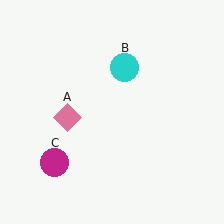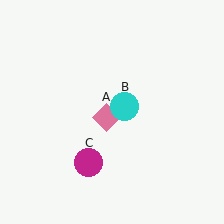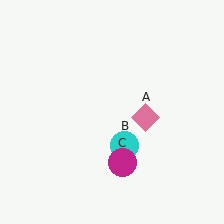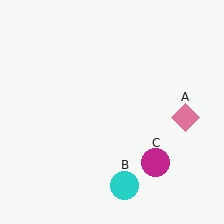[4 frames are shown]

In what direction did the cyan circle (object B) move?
The cyan circle (object B) moved down.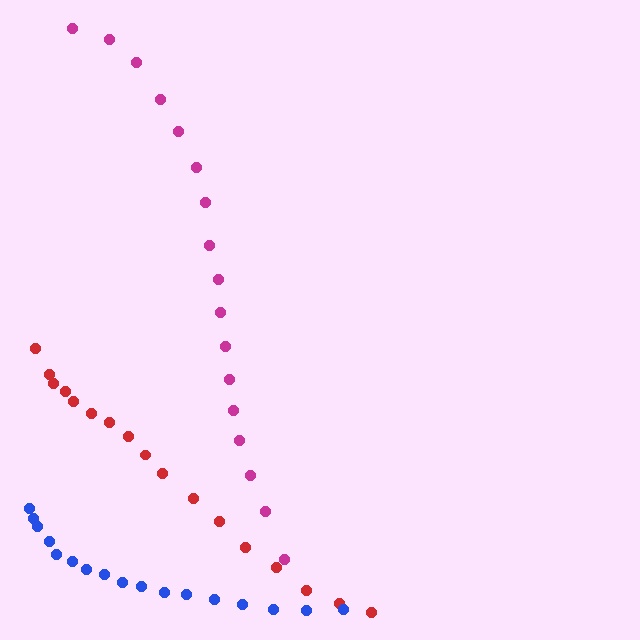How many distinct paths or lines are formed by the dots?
There are 3 distinct paths.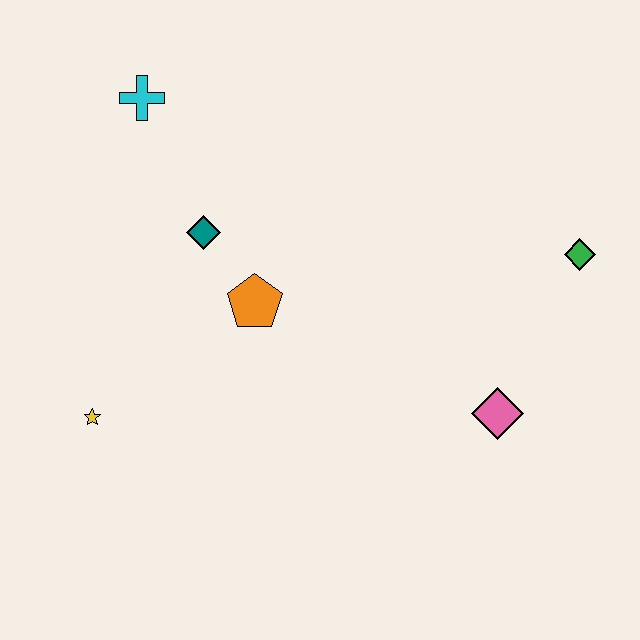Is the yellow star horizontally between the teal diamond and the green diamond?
No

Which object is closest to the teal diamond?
The orange pentagon is closest to the teal diamond.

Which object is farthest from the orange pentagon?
The green diamond is farthest from the orange pentagon.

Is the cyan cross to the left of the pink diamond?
Yes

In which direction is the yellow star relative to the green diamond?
The yellow star is to the left of the green diamond.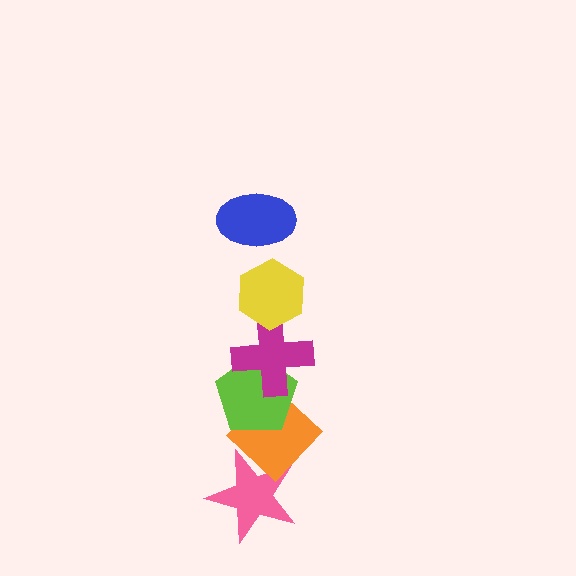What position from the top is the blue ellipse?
The blue ellipse is 1st from the top.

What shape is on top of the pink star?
The orange diamond is on top of the pink star.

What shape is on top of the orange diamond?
The lime pentagon is on top of the orange diamond.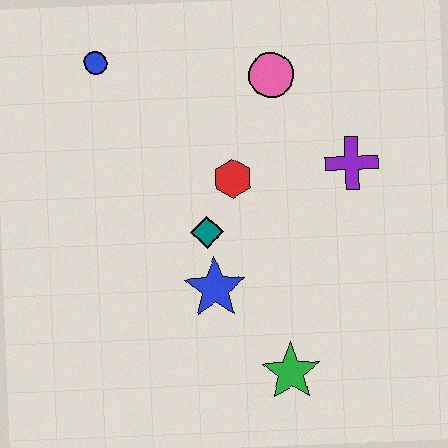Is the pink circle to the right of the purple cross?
No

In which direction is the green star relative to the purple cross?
The green star is below the purple cross.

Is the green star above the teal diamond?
No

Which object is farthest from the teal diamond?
The blue circle is farthest from the teal diamond.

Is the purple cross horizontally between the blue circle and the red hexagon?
No